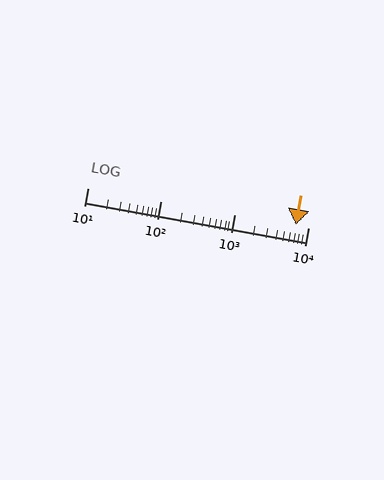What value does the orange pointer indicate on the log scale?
The pointer indicates approximately 6700.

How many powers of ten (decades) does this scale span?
The scale spans 3 decades, from 10 to 10000.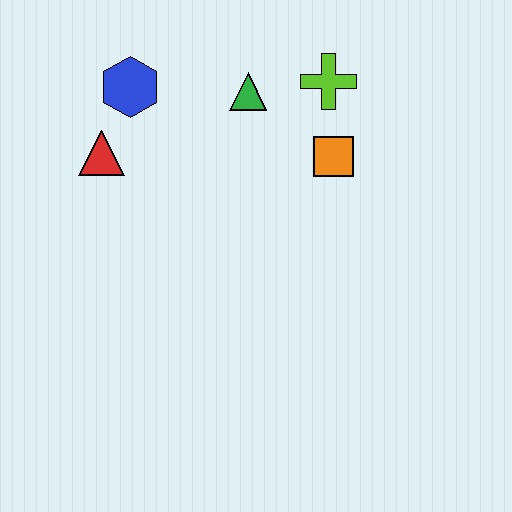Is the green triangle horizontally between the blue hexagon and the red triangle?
No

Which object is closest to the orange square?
The lime cross is closest to the orange square.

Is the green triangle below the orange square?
No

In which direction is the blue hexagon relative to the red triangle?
The blue hexagon is above the red triangle.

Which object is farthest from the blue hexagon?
The orange square is farthest from the blue hexagon.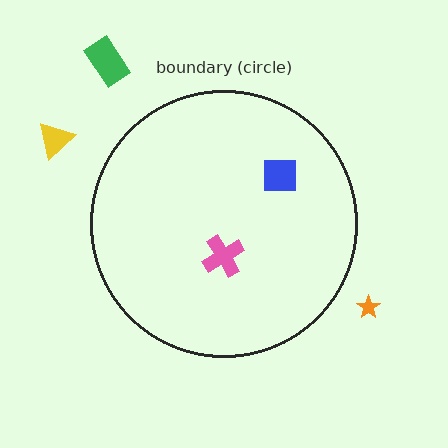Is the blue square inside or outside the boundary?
Inside.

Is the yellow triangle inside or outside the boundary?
Outside.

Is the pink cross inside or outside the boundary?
Inside.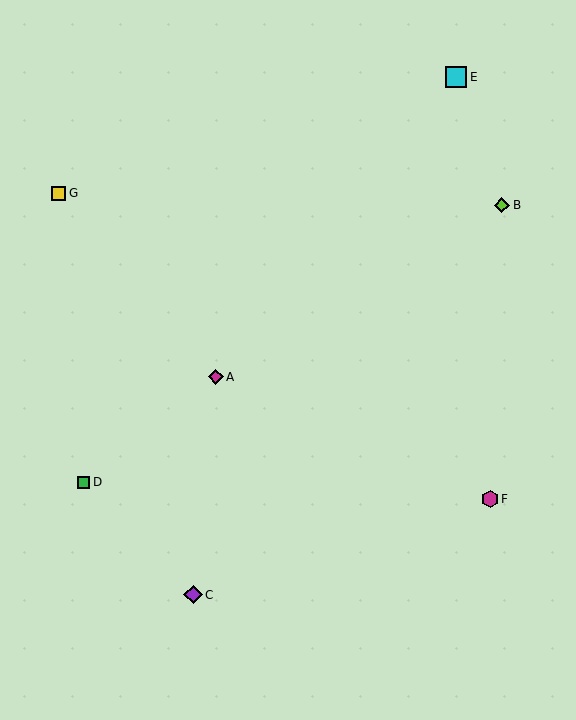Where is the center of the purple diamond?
The center of the purple diamond is at (193, 595).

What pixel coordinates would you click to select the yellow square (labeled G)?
Click at (59, 193) to select the yellow square G.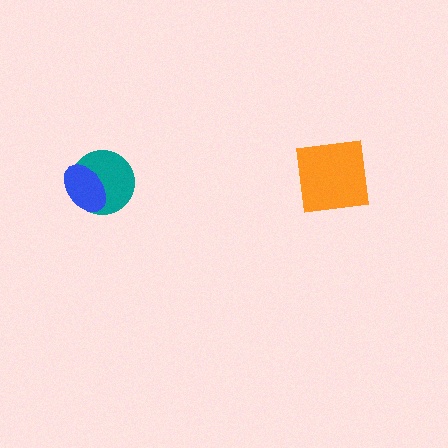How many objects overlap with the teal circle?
1 object overlaps with the teal circle.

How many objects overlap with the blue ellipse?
1 object overlaps with the blue ellipse.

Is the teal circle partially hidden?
Yes, it is partially covered by another shape.